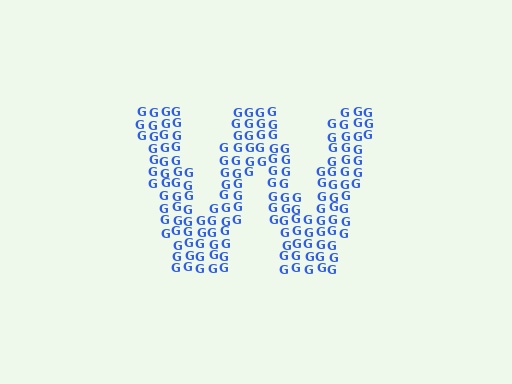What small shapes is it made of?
It is made of small letter G's.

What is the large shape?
The large shape is the letter W.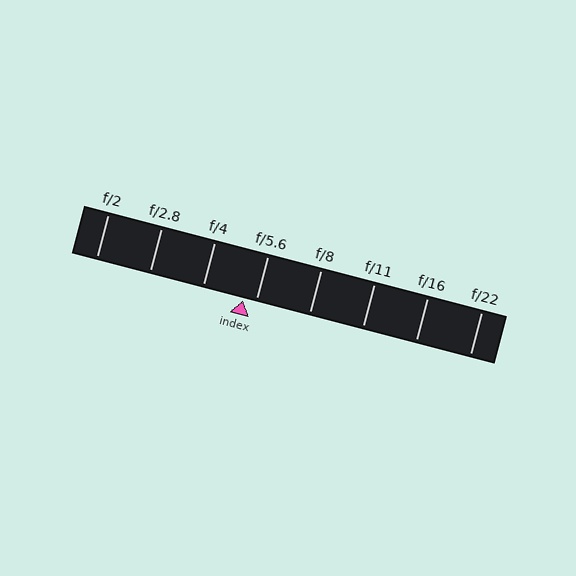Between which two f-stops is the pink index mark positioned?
The index mark is between f/4 and f/5.6.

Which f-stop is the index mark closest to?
The index mark is closest to f/5.6.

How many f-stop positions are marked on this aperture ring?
There are 8 f-stop positions marked.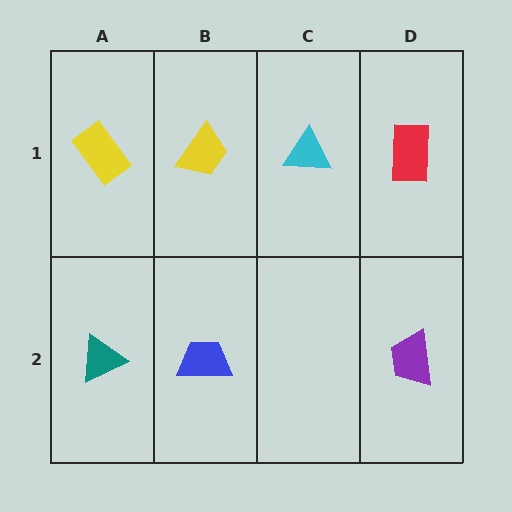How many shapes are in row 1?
4 shapes.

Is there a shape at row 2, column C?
No, that cell is empty.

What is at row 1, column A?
A yellow rectangle.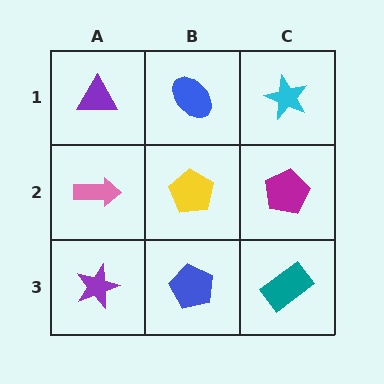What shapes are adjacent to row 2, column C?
A cyan star (row 1, column C), a teal rectangle (row 3, column C), a yellow pentagon (row 2, column B).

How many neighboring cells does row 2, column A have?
3.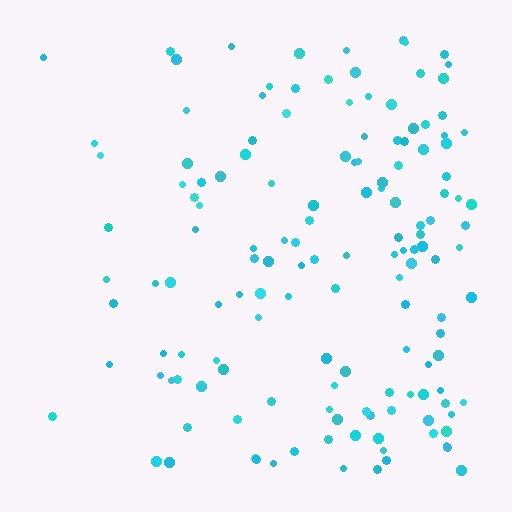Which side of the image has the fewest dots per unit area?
The left.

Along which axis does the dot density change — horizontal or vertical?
Horizontal.